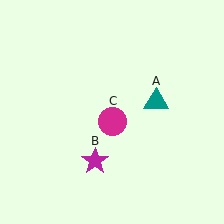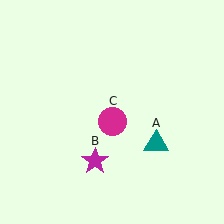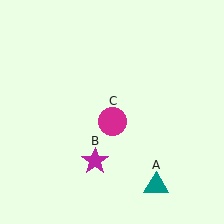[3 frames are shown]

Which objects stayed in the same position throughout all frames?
Magenta star (object B) and magenta circle (object C) remained stationary.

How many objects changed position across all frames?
1 object changed position: teal triangle (object A).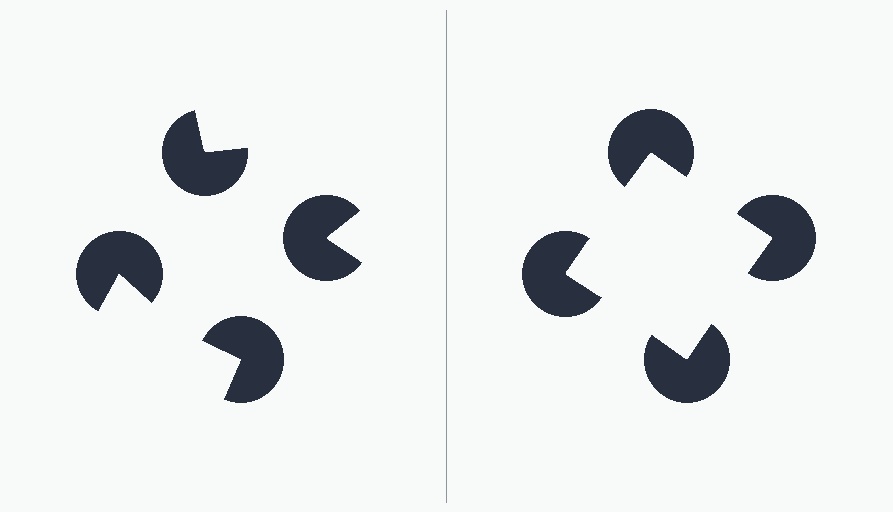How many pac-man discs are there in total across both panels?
8 — 4 on each side.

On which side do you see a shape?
An illusory square appears on the right side. On the left side the wedge cuts are rotated, so no coherent shape forms.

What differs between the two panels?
The pac-man discs are positioned identically on both sides; only the wedge orientations differ. On the right they align to a square; on the left they are misaligned.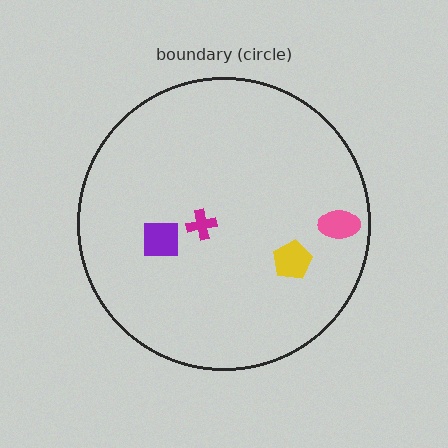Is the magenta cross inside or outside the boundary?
Inside.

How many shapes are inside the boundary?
4 inside, 0 outside.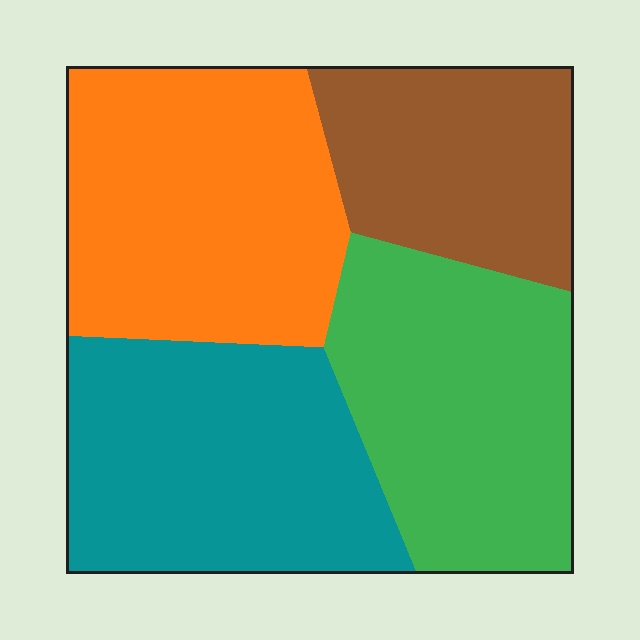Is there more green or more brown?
Green.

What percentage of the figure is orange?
Orange takes up about one quarter (1/4) of the figure.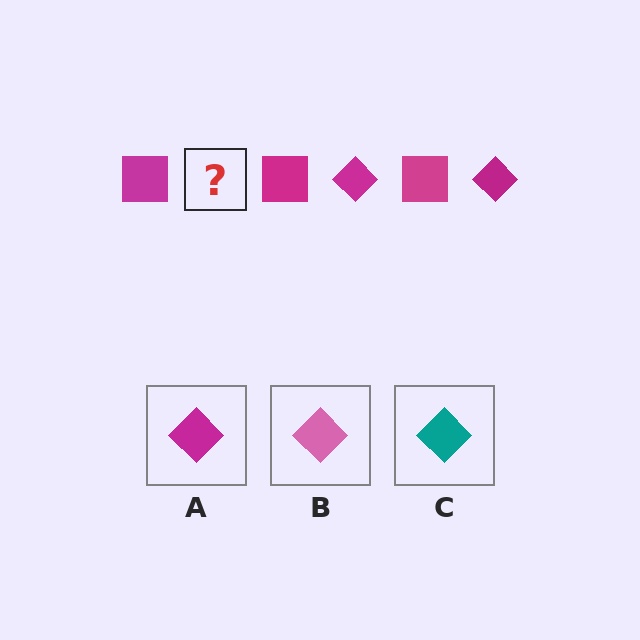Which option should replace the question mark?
Option A.